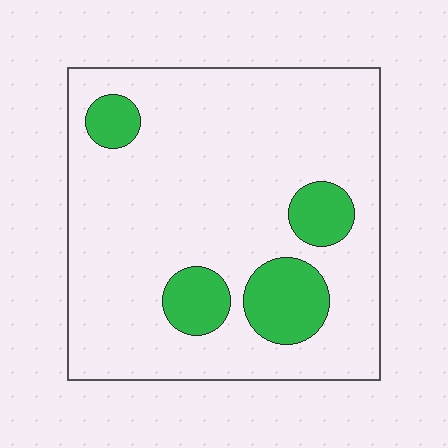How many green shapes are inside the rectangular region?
4.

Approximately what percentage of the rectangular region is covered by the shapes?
Approximately 15%.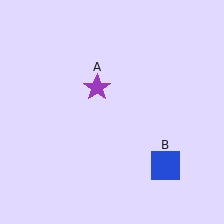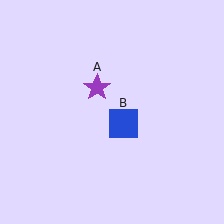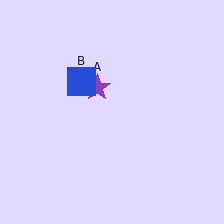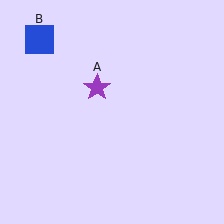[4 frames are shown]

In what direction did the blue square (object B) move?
The blue square (object B) moved up and to the left.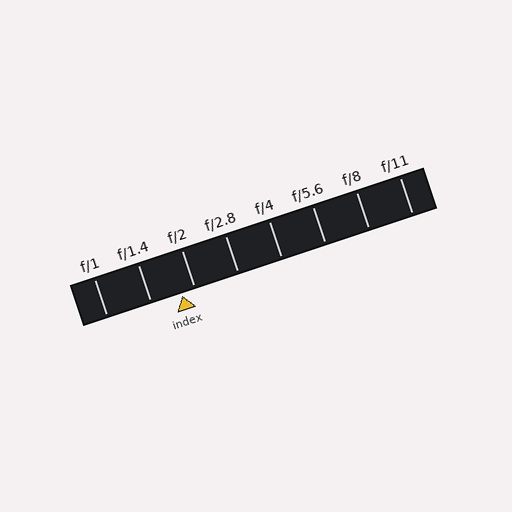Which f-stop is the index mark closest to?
The index mark is closest to f/2.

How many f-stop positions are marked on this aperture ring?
There are 8 f-stop positions marked.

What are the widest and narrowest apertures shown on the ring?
The widest aperture shown is f/1 and the narrowest is f/11.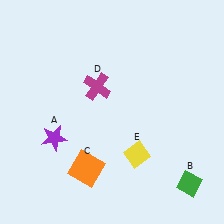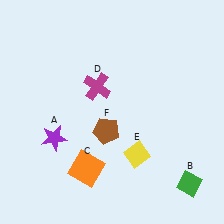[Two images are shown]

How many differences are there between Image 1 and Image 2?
There is 1 difference between the two images.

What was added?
A brown pentagon (F) was added in Image 2.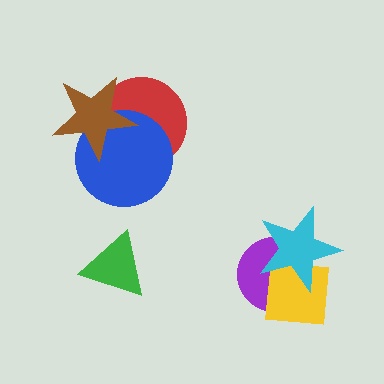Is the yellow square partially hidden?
Yes, it is partially covered by another shape.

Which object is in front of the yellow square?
The cyan star is in front of the yellow square.